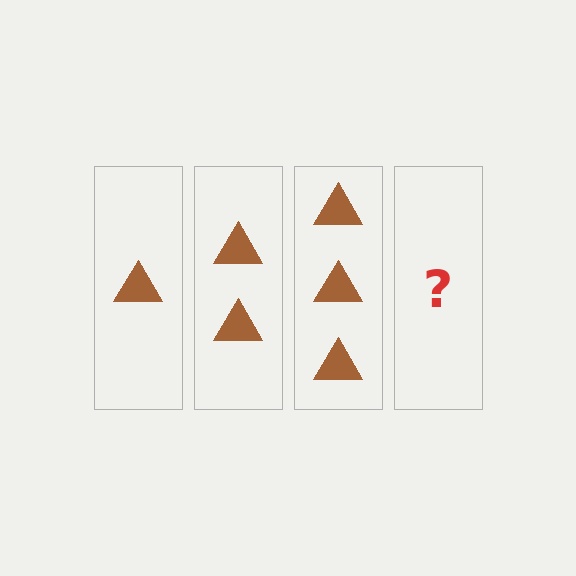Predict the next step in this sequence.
The next step is 4 triangles.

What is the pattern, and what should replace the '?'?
The pattern is that each step adds one more triangle. The '?' should be 4 triangles.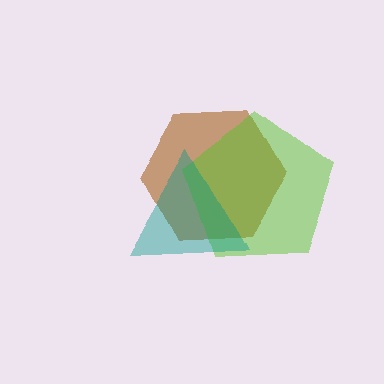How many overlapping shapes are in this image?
There are 3 overlapping shapes in the image.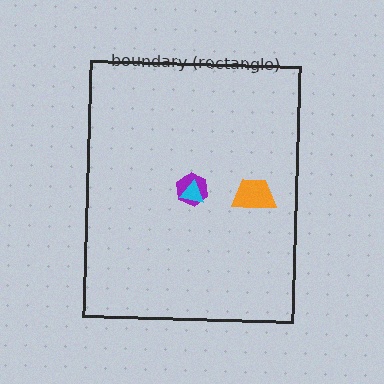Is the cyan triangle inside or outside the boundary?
Inside.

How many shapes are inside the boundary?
3 inside, 0 outside.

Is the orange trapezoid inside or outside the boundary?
Inside.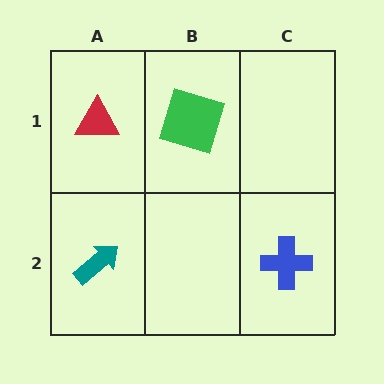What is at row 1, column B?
A green square.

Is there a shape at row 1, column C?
No, that cell is empty.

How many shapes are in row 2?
2 shapes.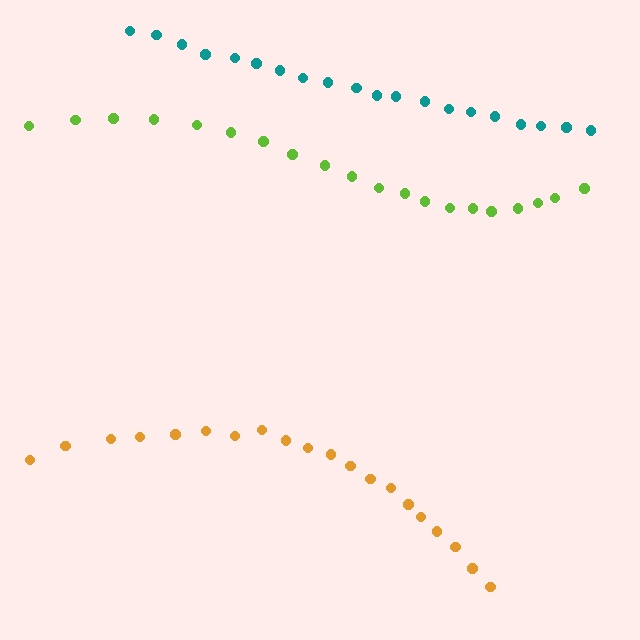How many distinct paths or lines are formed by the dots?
There are 3 distinct paths.